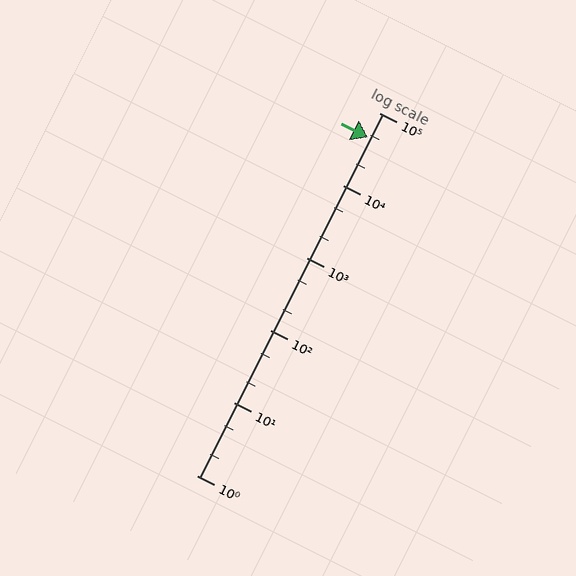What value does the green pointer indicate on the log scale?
The pointer indicates approximately 46000.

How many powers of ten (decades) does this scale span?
The scale spans 5 decades, from 1 to 100000.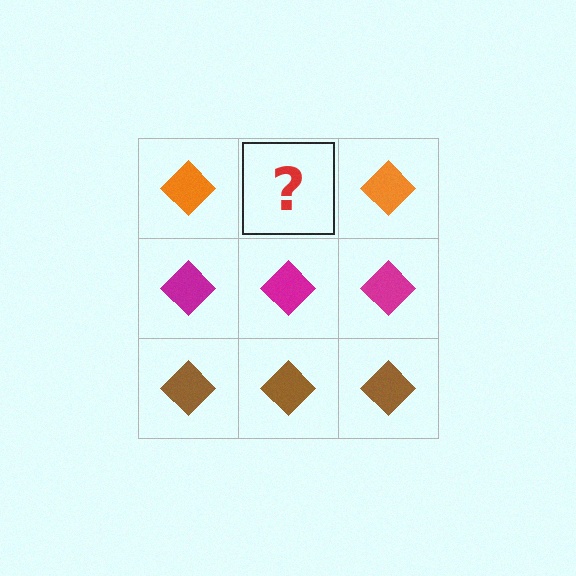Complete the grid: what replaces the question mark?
The question mark should be replaced with an orange diamond.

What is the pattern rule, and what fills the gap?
The rule is that each row has a consistent color. The gap should be filled with an orange diamond.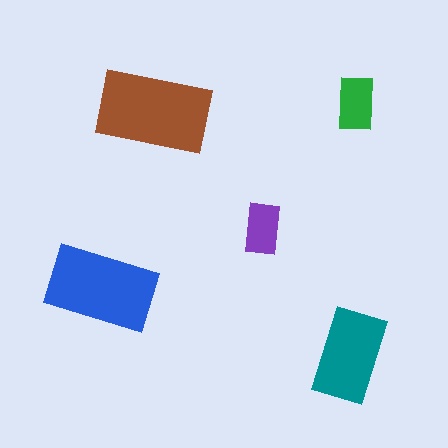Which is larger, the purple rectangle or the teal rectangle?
The teal one.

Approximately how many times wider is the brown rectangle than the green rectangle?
About 2 times wider.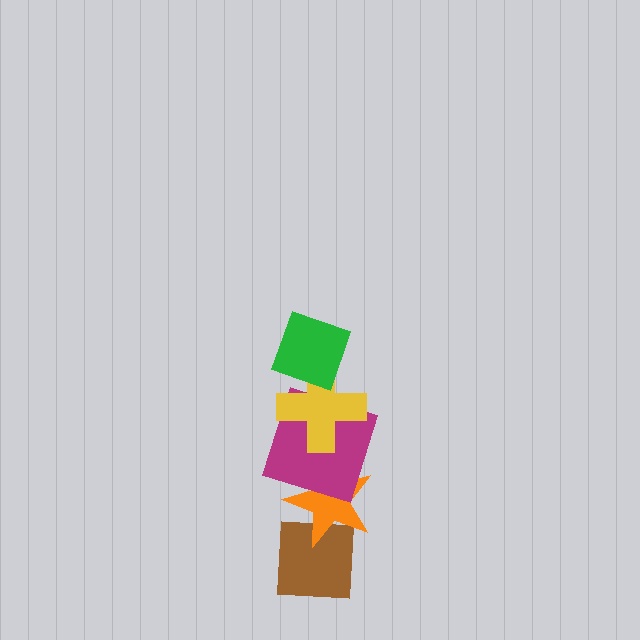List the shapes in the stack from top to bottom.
From top to bottom: the green diamond, the yellow cross, the magenta square, the orange star, the brown square.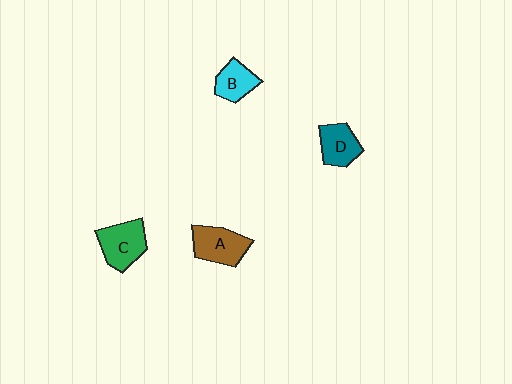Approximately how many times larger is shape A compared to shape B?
Approximately 1.4 times.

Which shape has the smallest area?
Shape B (cyan).